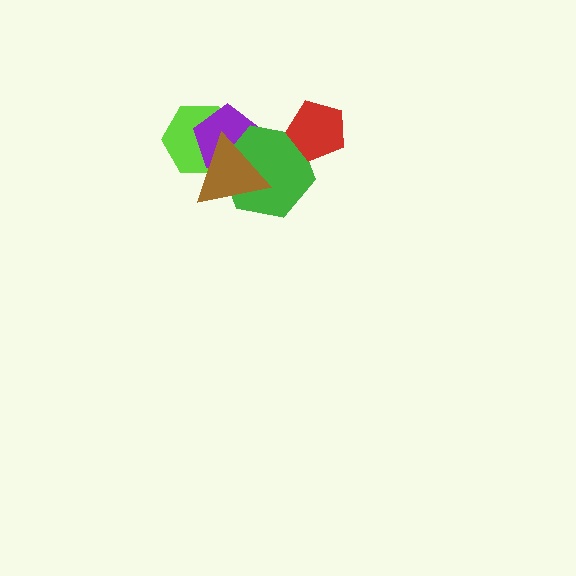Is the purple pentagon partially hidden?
Yes, it is partially covered by another shape.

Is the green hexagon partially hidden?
Yes, it is partially covered by another shape.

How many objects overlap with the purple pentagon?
3 objects overlap with the purple pentagon.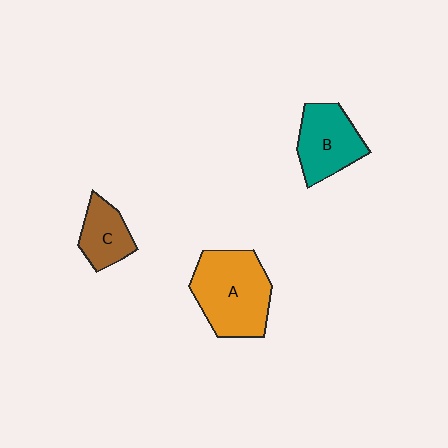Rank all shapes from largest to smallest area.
From largest to smallest: A (orange), B (teal), C (brown).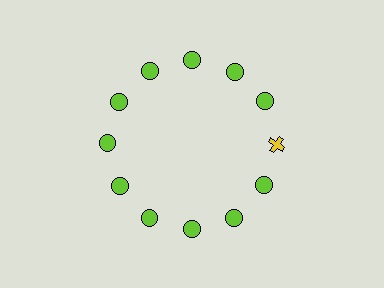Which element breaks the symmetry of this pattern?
The yellow cross at roughly the 3 o'clock position breaks the symmetry. All other shapes are lime circles.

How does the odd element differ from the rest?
It differs in both color (yellow instead of lime) and shape (cross instead of circle).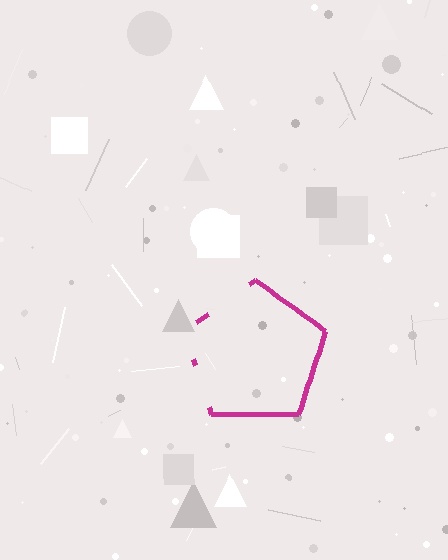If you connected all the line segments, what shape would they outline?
They would outline a pentagon.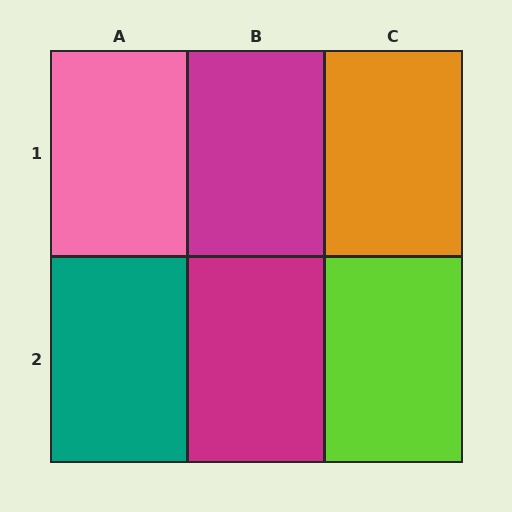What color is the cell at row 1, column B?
Magenta.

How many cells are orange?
1 cell is orange.